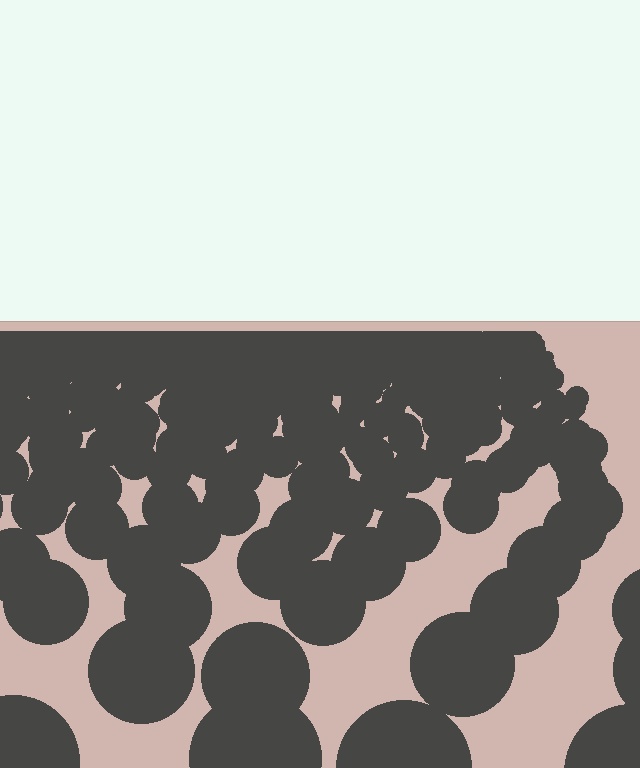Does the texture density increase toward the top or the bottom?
Density increases toward the top.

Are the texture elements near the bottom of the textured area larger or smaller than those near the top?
Larger. Near the bottom, elements are closer to the viewer and appear at a bigger on-screen size.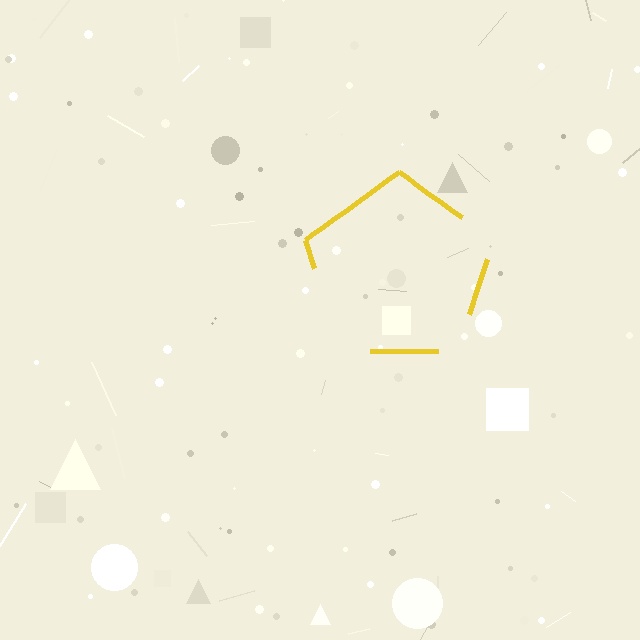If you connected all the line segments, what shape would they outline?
They would outline a pentagon.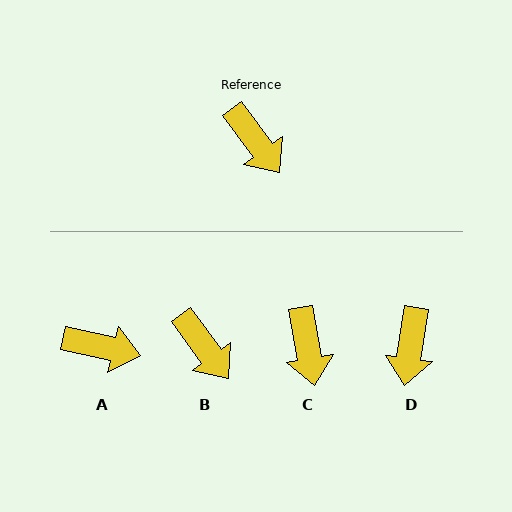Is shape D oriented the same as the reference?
No, it is off by about 45 degrees.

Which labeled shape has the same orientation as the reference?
B.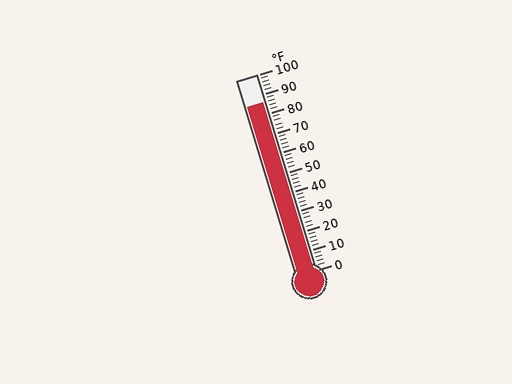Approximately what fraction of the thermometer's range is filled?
The thermometer is filled to approximately 85% of its range.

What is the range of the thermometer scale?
The thermometer scale ranges from 0°F to 100°F.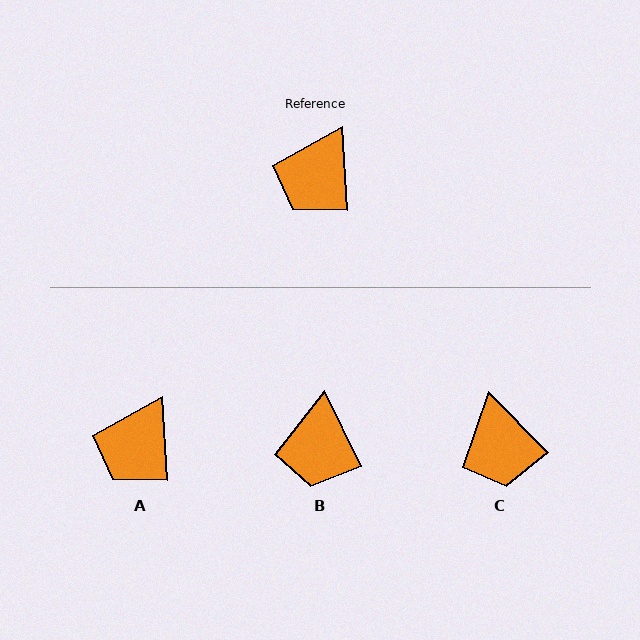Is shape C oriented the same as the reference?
No, it is off by about 42 degrees.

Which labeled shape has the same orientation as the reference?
A.